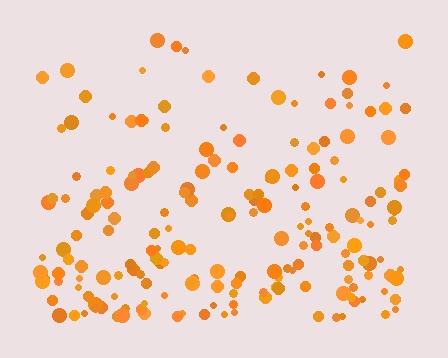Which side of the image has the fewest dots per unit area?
The top.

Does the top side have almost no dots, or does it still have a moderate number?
Still a moderate number, just noticeably fewer than the bottom.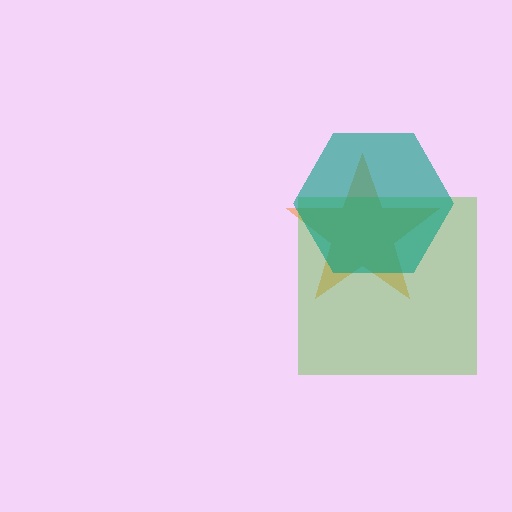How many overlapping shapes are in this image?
There are 3 overlapping shapes in the image.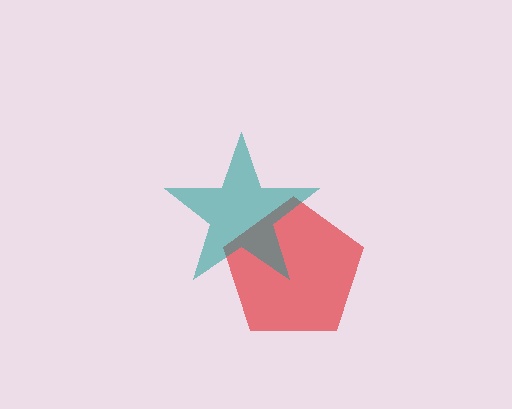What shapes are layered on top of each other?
The layered shapes are: a red pentagon, a teal star.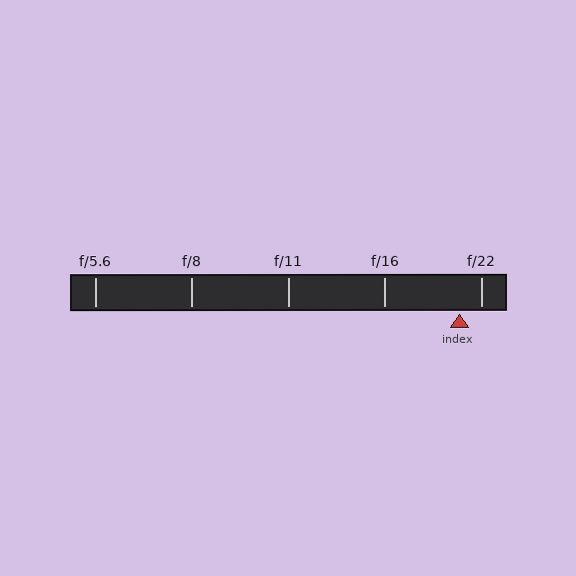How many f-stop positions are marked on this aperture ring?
There are 5 f-stop positions marked.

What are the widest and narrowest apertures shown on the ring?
The widest aperture shown is f/5.6 and the narrowest is f/22.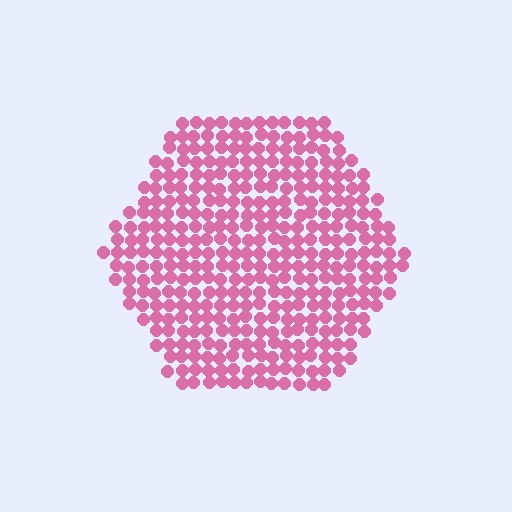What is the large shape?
The large shape is a hexagon.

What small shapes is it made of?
It is made of small circles.